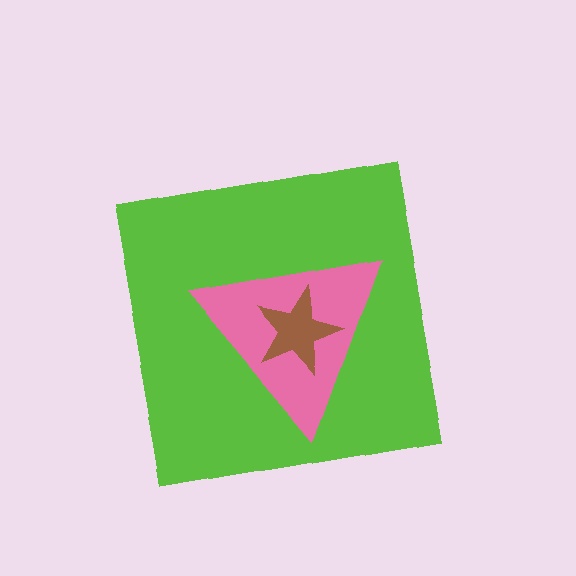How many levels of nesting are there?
3.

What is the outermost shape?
The lime square.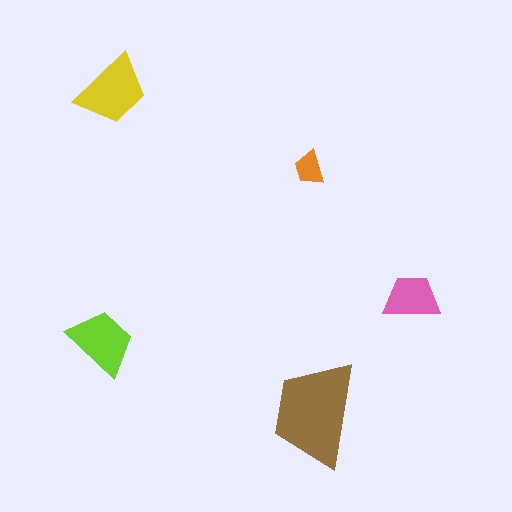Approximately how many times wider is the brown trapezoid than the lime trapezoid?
About 1.5 times wider.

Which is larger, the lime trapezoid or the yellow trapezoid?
The yellow one.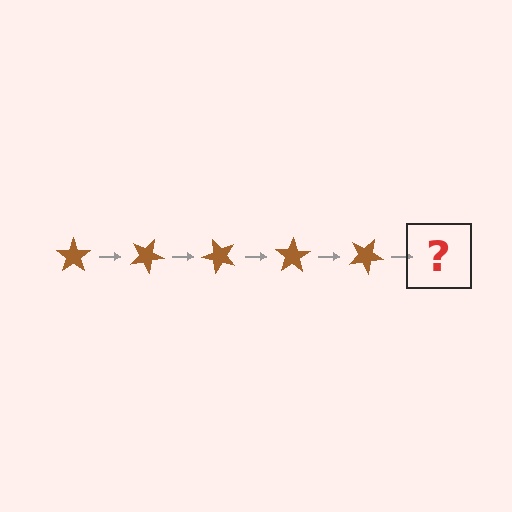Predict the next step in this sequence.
The next step is a brown star rotated 125 degrees.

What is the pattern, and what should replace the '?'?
The pattern is that the star rotates 25 degrees each step. The '?' should be a brown star rotated 125 degrees.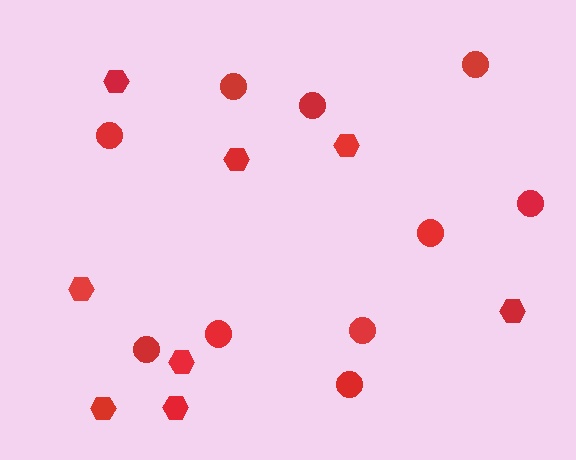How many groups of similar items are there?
There are 2 groups: one group of circles (10) and one group of hexagons (8).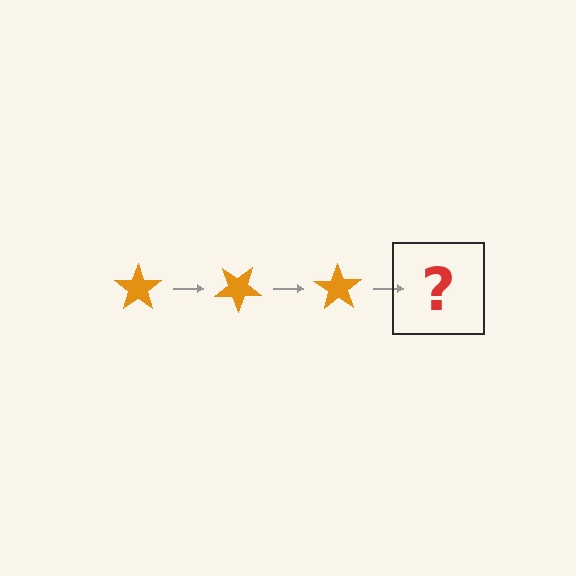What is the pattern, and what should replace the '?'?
The pattern is that the star rotates 35 degrees each step. The '?' should be an orange star rotated 105 degrees.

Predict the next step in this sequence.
The next step is an orange star rotated 105 degrees.